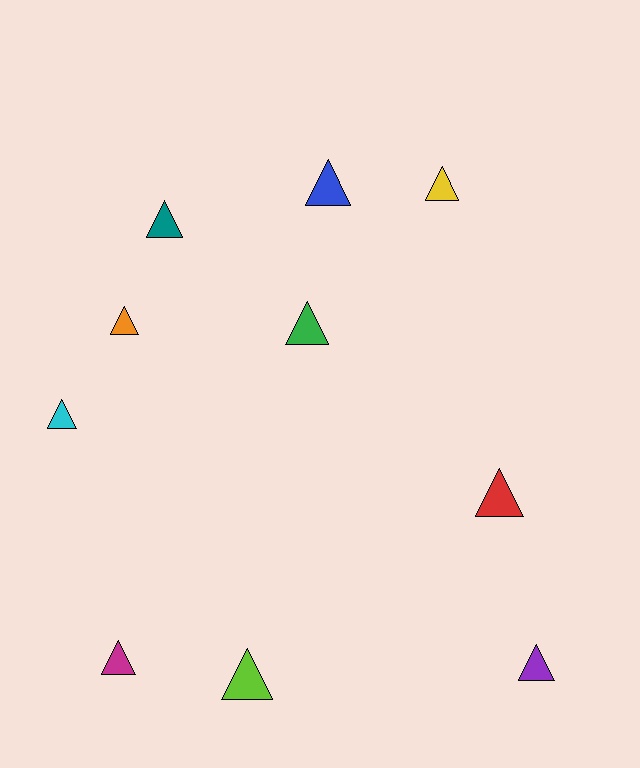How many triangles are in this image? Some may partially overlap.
There are 10 triangles.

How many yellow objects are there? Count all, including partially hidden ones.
There is 1 yellow object.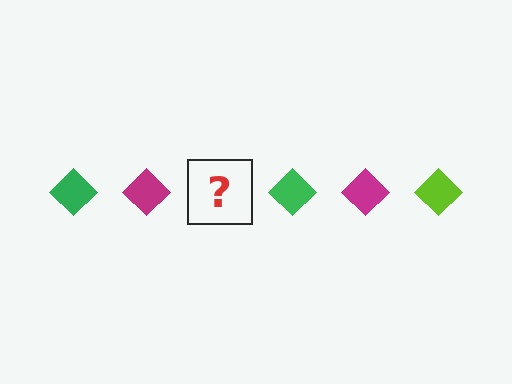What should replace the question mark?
The question mark should be replaced with a lime diamond.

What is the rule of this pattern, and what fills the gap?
The rule is that the pattern cycles through green, magenta, lime diamonds. The gap should be filled with a lime diamond.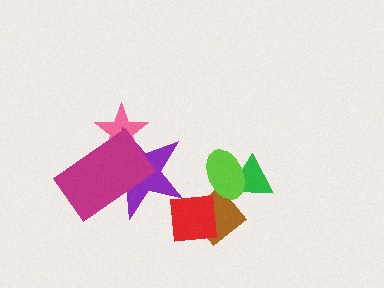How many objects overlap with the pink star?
2 objects overlap with the pink star.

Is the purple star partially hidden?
Yes, it is partially covered by another shape.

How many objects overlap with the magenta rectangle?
2 objects overlap with the magenta rectangle.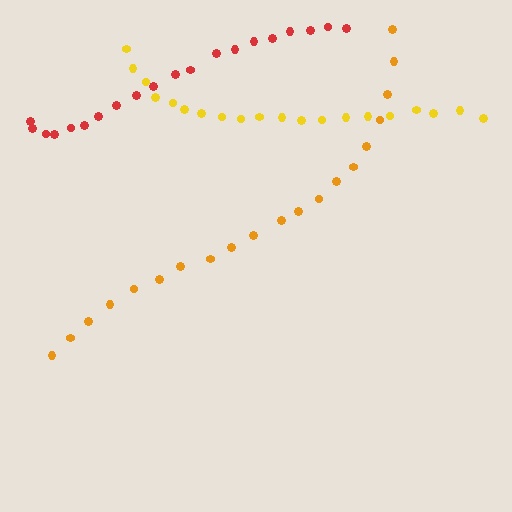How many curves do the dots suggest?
There are 3 distinct paths.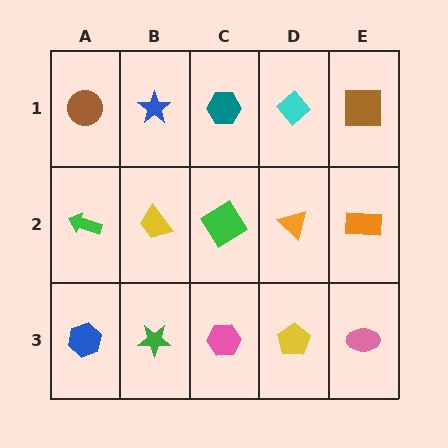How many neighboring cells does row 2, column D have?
4.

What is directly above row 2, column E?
A brown square.